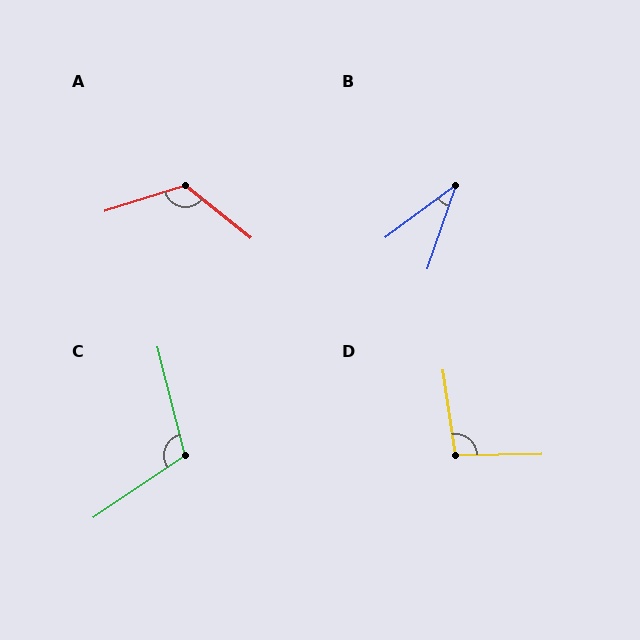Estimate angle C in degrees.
Approximately 110 degrees.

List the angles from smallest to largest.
B (35°), D (97°), C (110°), A (124°).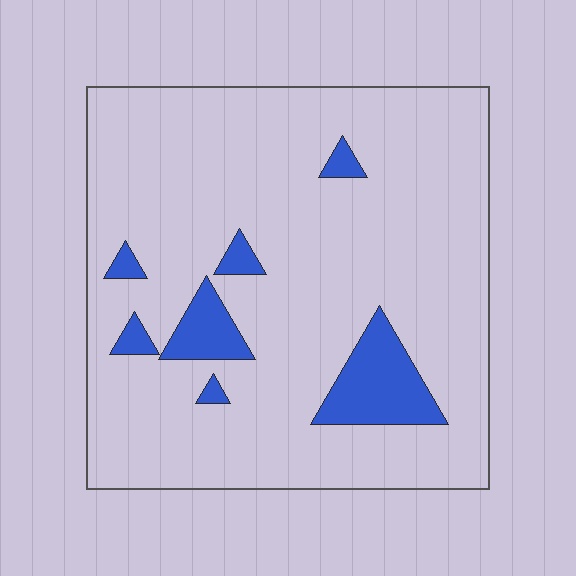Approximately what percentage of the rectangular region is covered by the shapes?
Approximately 10%.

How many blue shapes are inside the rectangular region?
7.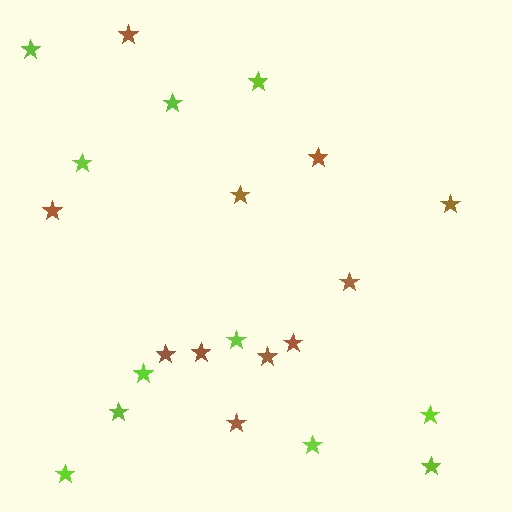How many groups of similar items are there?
There are 2 groups: one group of lime stars (11) and one group of brown stars (11).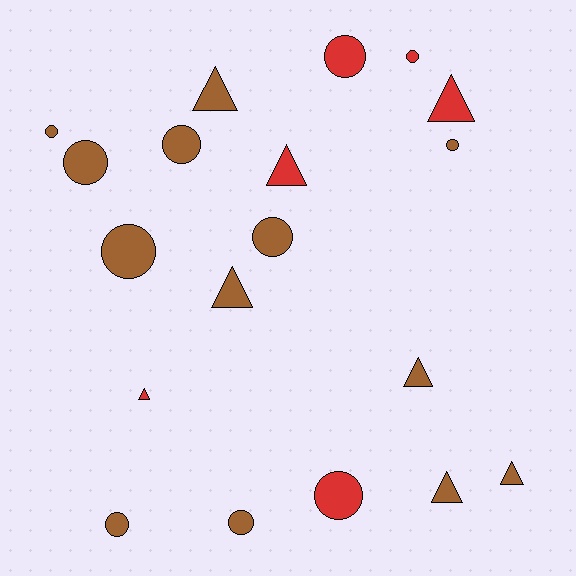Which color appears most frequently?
Brown, with 13 objects.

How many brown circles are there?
There are 8 brown circles.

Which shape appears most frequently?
Circle, with 11 objects.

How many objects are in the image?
There are 19 objects.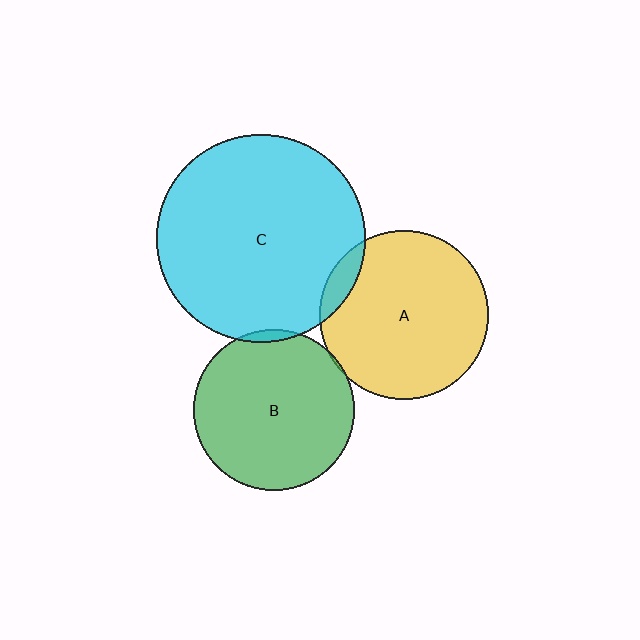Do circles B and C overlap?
Yes.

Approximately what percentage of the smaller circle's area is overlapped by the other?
Approximately 5%.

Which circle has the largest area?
Circle C (cyan).